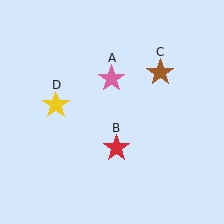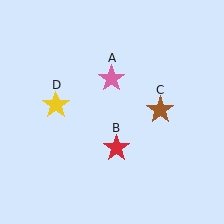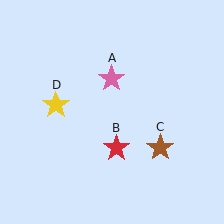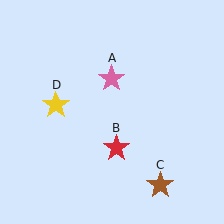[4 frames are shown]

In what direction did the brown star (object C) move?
The brown star (object C) moved down.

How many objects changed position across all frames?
1 object changed position: brown star (object C).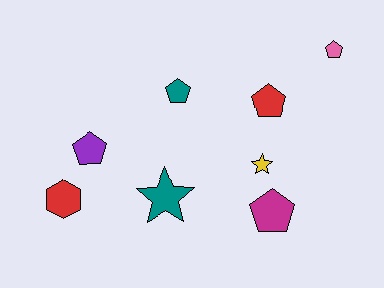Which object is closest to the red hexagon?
The purple pentagon is closest to the red hexagon.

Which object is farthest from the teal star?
The pink pentagon is farthest from the teal star.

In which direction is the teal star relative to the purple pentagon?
The teal star is to the right of the purple pentagon.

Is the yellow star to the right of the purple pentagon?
Yes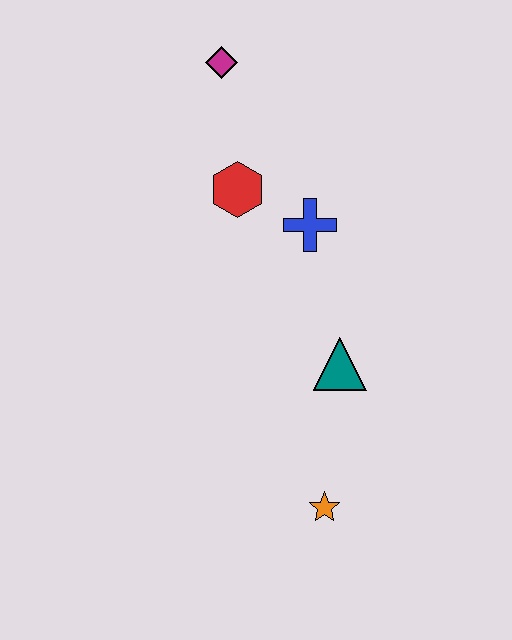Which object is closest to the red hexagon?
The blue cross is closest to the red hexagon.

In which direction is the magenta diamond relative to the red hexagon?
The magenta diamond is above the red hexagon.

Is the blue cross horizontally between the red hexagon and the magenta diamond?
No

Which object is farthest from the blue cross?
The orange star is farthest from the blue cross.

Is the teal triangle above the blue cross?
No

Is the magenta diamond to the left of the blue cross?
Yes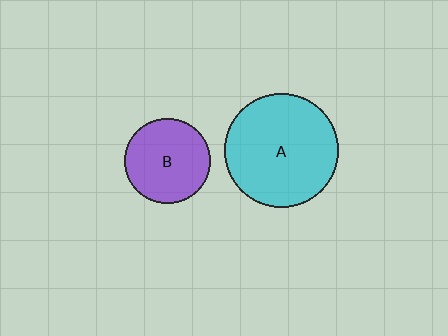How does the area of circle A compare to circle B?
Approximately 1.8 times.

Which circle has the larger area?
Circle A (cyan).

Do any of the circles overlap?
No, none of the circles overlap.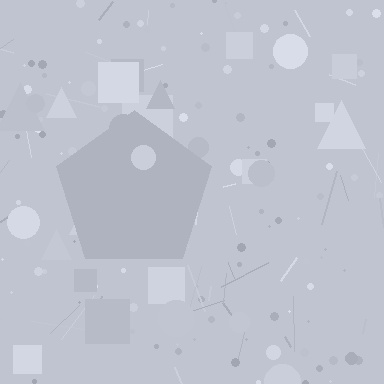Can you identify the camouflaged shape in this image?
The camouflaged shape is a pentagon.